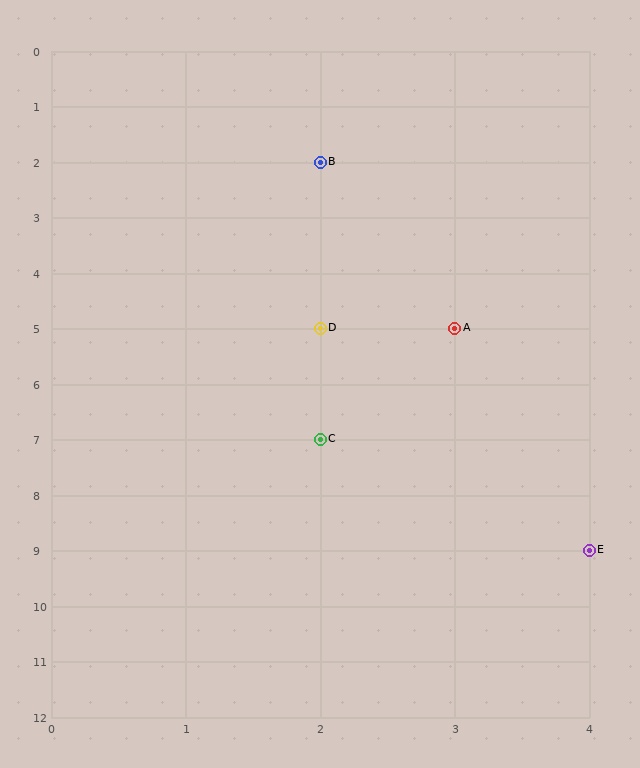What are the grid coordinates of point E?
Point E is at grid coordinates (4, 9).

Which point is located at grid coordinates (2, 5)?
Point D is at (2, 5).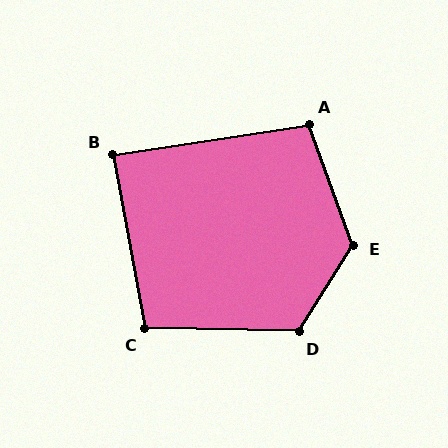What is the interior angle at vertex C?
Approximately 102 degrees (obtuse).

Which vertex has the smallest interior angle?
B, at approximately 88 degrees.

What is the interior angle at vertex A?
Approximately 101 degrees (obtuse).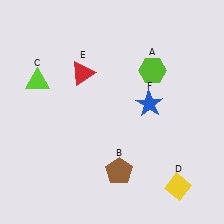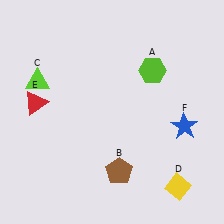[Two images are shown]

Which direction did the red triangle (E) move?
The red triangle (E) moved left.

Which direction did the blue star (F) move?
The blue star (F) moved right.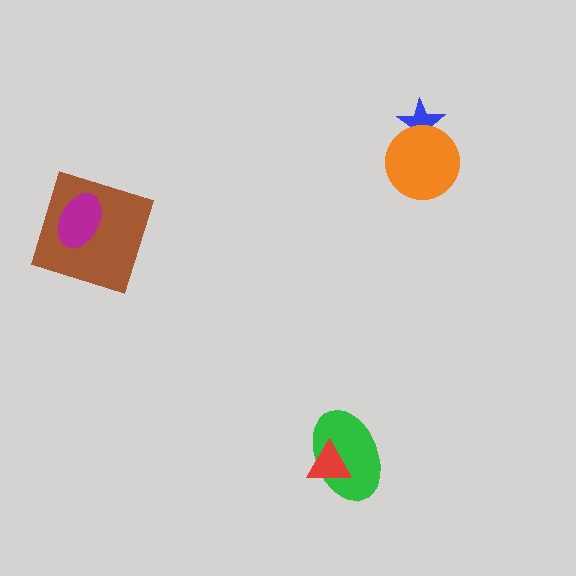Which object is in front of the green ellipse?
The red triangle is in front of the green ellipse.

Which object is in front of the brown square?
The magenta ellipse is in front of the brown square.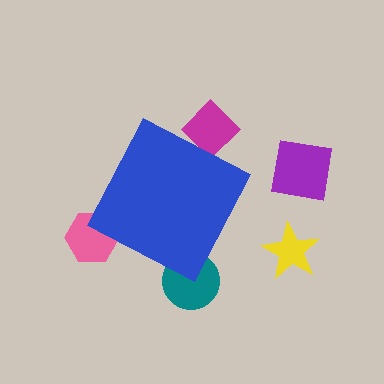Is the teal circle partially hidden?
Yes, the teal circle is partially hidden behind the blue diamond.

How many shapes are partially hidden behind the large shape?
3 shapes are partially hidden.